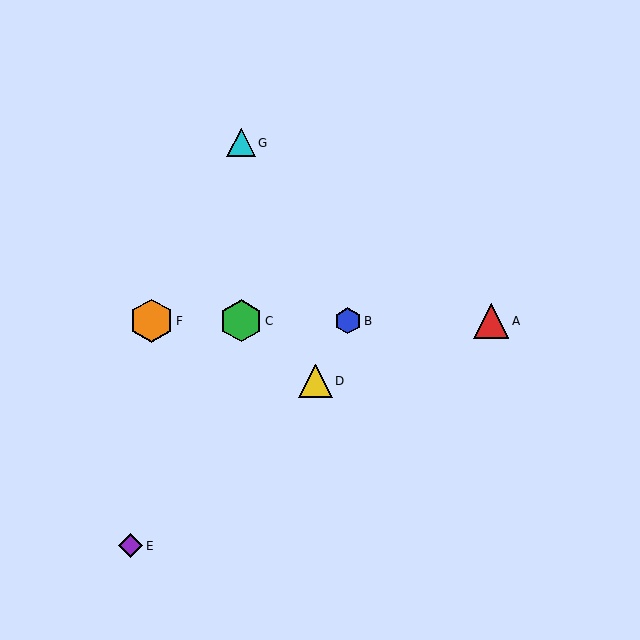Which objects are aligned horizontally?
Objects A, B, C, F are aligned horizontally.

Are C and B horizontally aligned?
Yes, both are at y≈321.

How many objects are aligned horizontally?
4 objects (A, B, C, F) are aligned horizontally.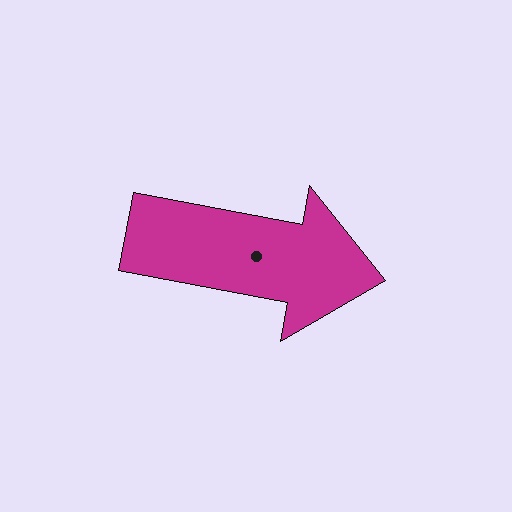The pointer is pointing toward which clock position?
Roughly 3 o'clock.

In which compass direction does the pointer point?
East.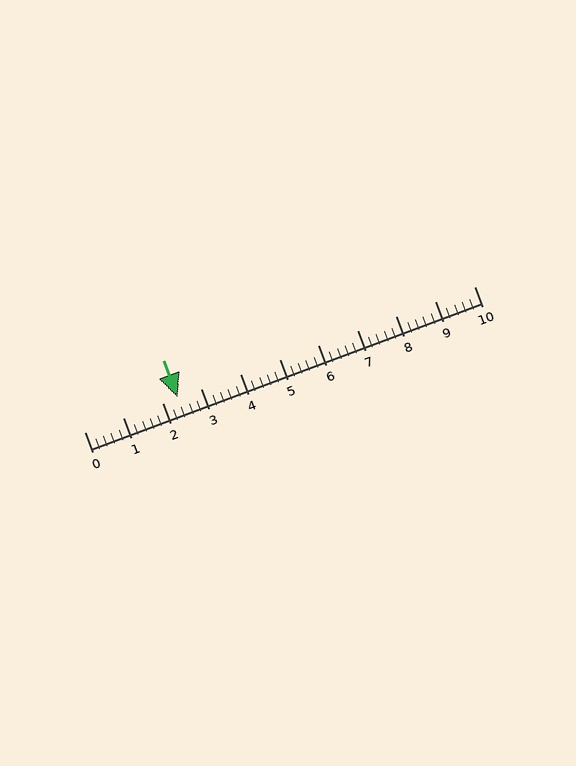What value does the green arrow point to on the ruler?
The green arrow points to approximately 2.4.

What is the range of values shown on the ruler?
The ruler shows values from 0 to 10.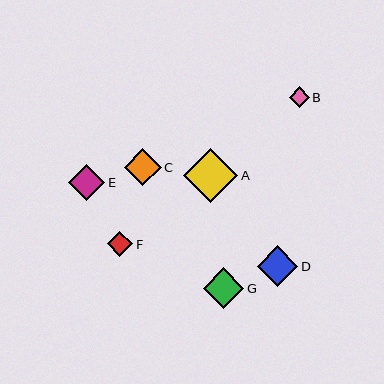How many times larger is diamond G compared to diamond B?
Diamond G is approximately 2.0 times the size of diamond B.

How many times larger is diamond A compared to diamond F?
Diamond A is approximately 2.1 times the size of diamond F.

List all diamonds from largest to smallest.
From largest to smallest: A, G, D, C, E, F, B.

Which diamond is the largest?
Diamond A is the largest with a size of approximately 54 pixels.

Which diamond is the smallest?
Diamond B is the smallest with a size of approximately 20 pixels.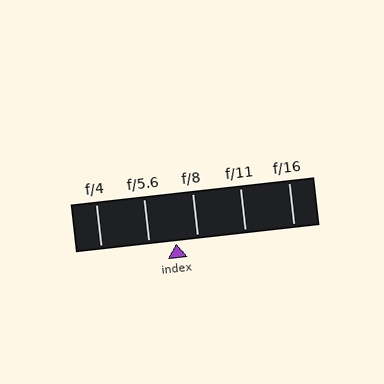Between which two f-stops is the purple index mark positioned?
The index mark is between f/5.6 and f/8.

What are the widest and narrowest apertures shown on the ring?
The widest aperture shown is f/4 and the narrowest is f/16.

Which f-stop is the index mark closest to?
The index mark is closest to f/8.